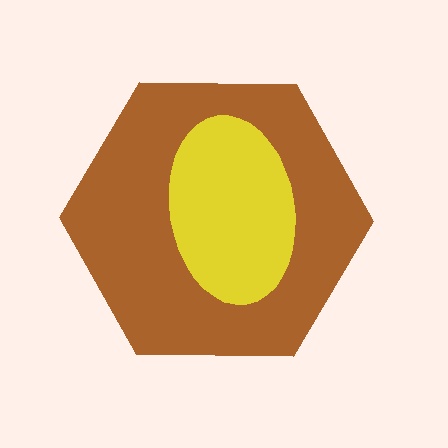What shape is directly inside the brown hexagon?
The yellow ellipse.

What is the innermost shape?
The yellow ellipse.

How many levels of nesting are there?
2.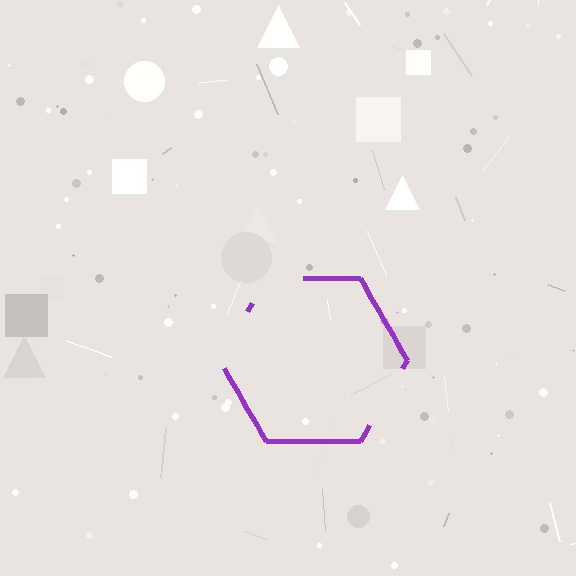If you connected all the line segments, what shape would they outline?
They would outline a hexagon.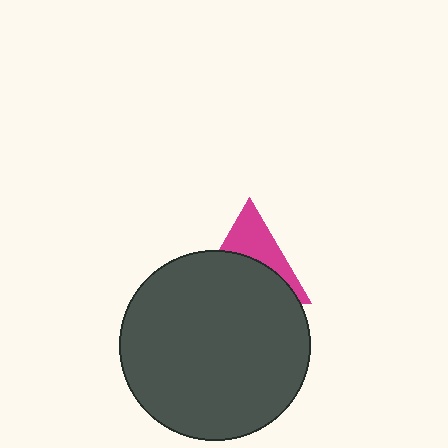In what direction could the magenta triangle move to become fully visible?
The magenta triangle could move up. That would shift it out from behind the dark gray circle entirely.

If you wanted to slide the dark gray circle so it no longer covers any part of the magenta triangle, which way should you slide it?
Slide it down — that is the most direct way to separate the two shapes.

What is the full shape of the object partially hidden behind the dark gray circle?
The partially hidden object is a magenta triangle.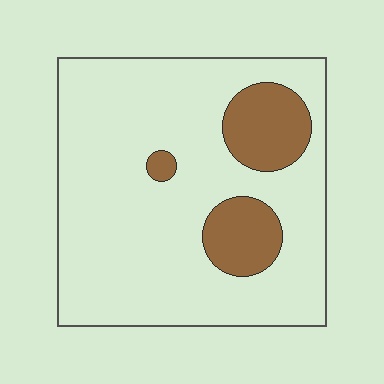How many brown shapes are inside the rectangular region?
3.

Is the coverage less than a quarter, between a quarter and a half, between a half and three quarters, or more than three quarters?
Less than a quarter.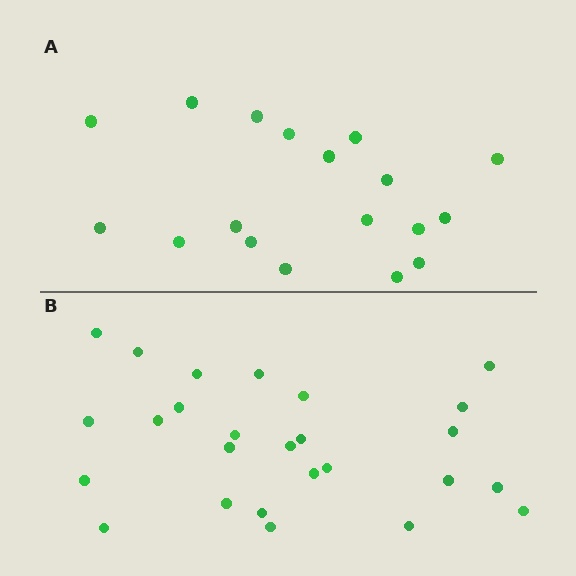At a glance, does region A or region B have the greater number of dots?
Region B (the bottom region) has more dots.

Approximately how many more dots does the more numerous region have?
Region B has roughly 8 or so more dots than region A.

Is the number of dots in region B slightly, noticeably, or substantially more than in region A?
Region B has noticeably more, but not dramatically so. The ratio is roughly 1.4 to 1.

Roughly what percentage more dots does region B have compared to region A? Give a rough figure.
About 45% more.